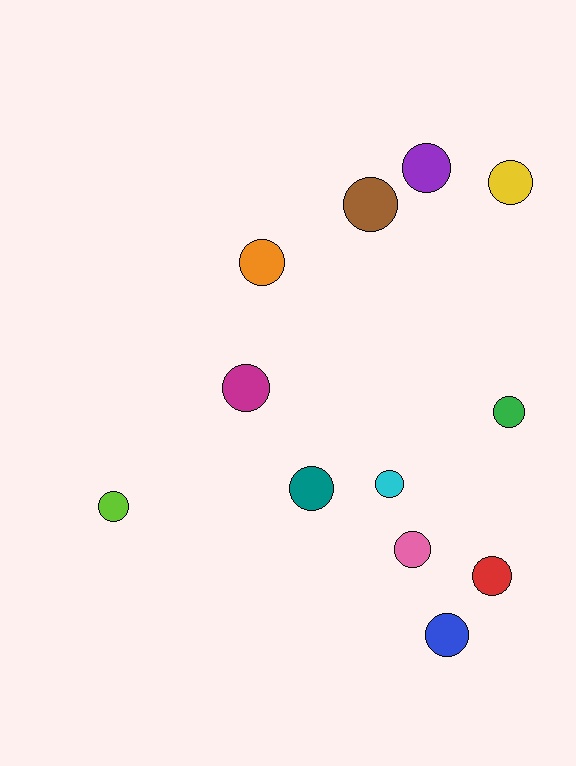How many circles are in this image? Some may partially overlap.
There are 12 circles.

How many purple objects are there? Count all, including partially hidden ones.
There is 1 purple object.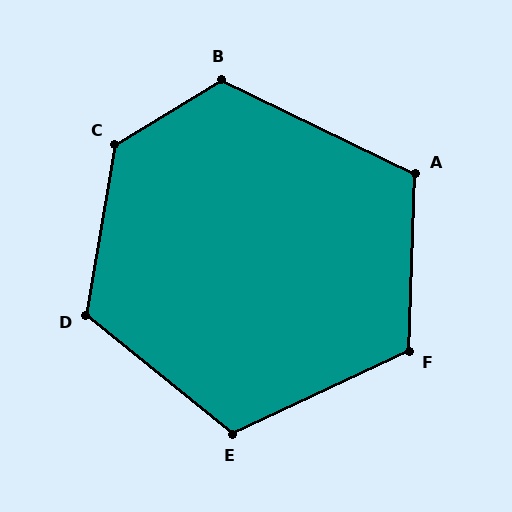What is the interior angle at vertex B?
Approximately 123 degrees (obtuse).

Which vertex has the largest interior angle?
C, at approximately 131 degrees.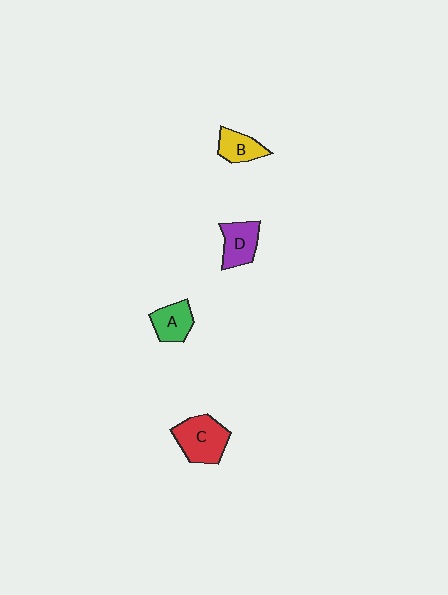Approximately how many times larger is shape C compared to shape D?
Approximately 1.4 times.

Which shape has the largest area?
Shape C (red).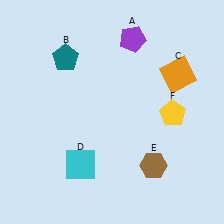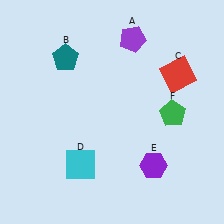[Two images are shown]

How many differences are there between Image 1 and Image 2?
There are 3 differences between the two images.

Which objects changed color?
C changed from orange to red. E changed from brown to purple. F changed from yellow to green.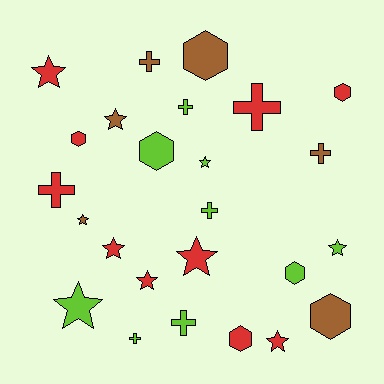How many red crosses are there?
There are 2 red crosses.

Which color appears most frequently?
Red, with 10 objects.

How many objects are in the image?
There are 25 objects.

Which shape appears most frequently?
Star, with 10 objects.